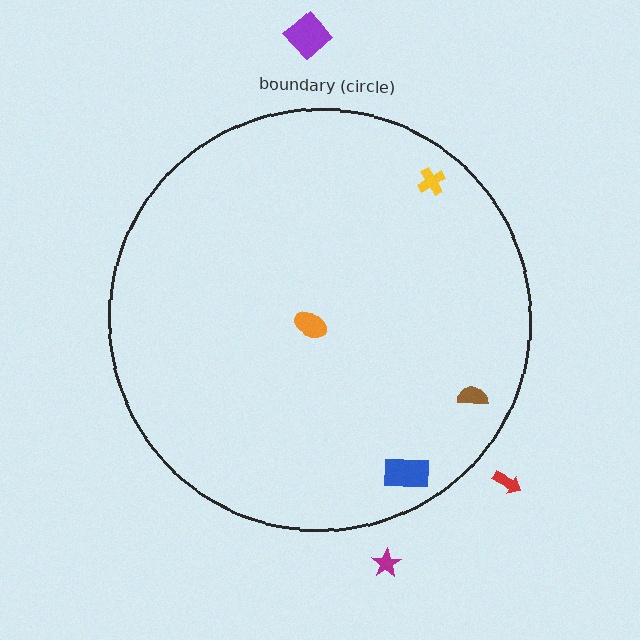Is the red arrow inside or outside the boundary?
Outside.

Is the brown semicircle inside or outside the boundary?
Inside.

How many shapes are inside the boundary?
4 inside, 3 outside.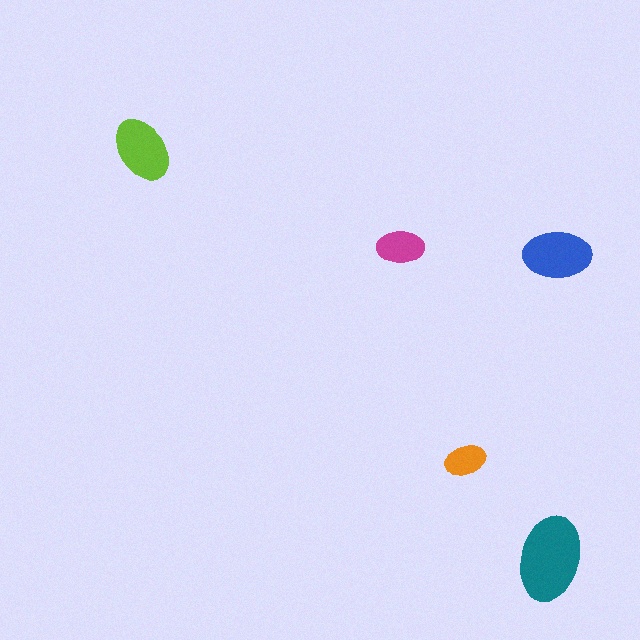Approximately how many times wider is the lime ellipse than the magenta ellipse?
About 1.5 times wider.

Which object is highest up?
The lime ellipse is topmost.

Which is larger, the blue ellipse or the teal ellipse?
The teal one.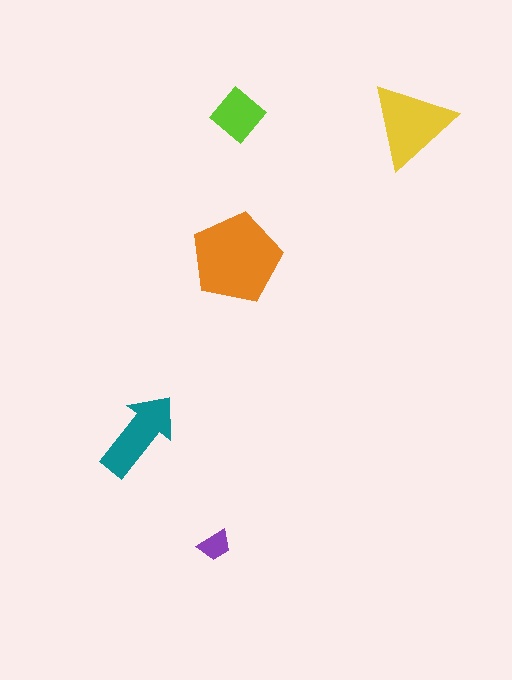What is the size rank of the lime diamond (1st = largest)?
4th.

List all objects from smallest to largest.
The purple trapezoid, the lime diamond, the teal arrow, the yellow triangle, the orange pentagon.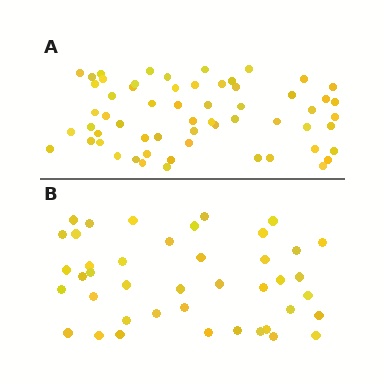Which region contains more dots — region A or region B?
Region A (the top region) has more dots.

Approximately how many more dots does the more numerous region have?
Region A has approximately 20 more dots than region B.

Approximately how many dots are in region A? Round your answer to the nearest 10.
About 60 dots.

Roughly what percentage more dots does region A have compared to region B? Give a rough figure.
About 45% more.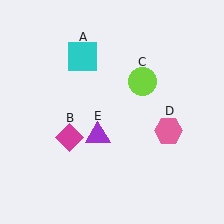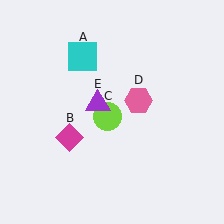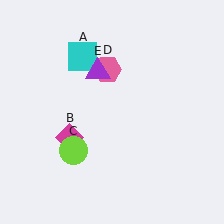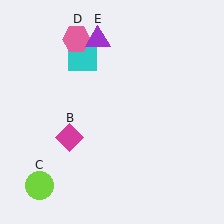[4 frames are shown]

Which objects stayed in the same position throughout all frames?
Cyan square (object A) and magenta diamond (object B) remained stationary.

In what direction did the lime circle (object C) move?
The lime circle (object C) moved down and to the left.